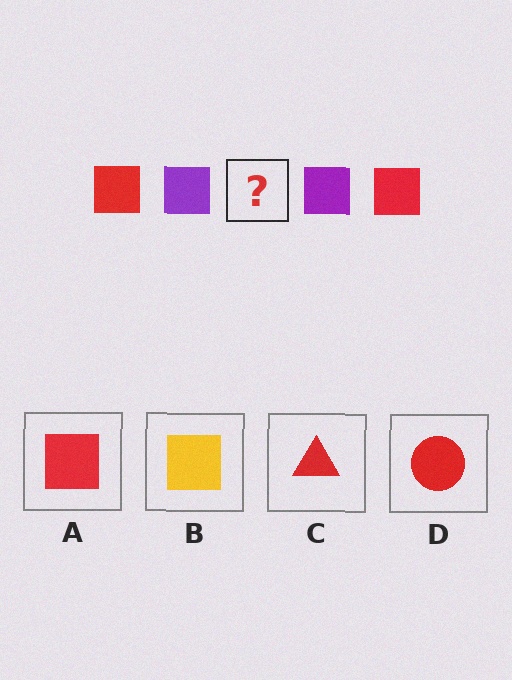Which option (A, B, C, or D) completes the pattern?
A.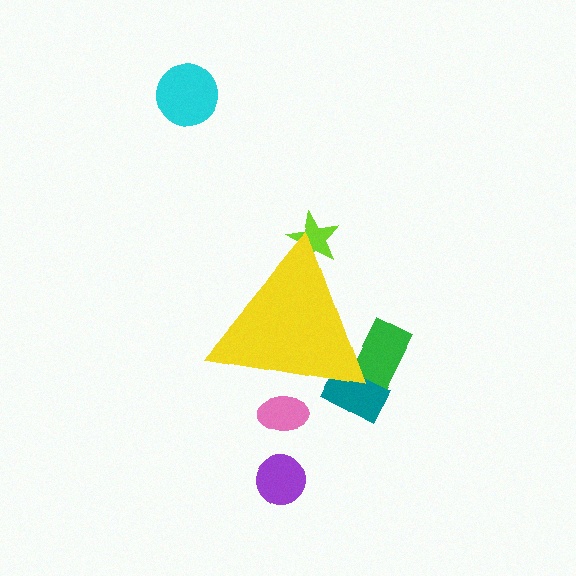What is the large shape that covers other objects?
A yellow triangle.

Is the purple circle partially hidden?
No, the purple circle is fully visible.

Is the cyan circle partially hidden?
No, the cyan circle is fully visible.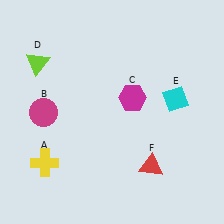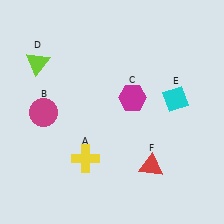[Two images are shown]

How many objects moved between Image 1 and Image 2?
1 object moved between the two images.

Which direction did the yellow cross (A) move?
The yellow cross (A) moved right.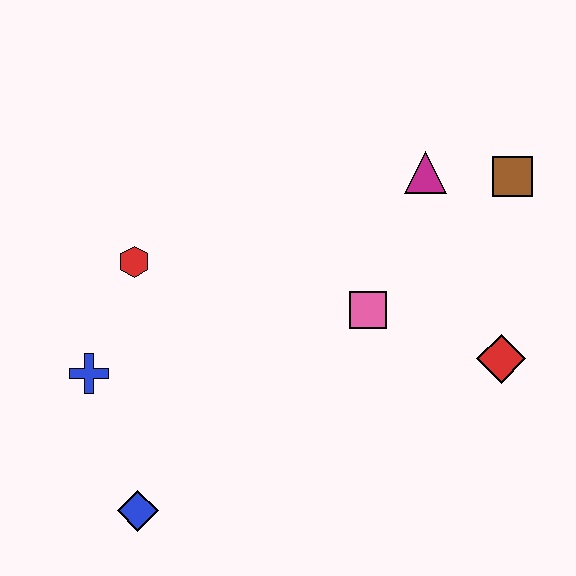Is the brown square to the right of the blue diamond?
Yes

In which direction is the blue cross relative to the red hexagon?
The blue cross is below the red hexagon.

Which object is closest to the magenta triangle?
The brown square is closest to the magenta triangle.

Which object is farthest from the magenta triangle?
The blue diamond is farthest from the magenta triangle.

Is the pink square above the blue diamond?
Yes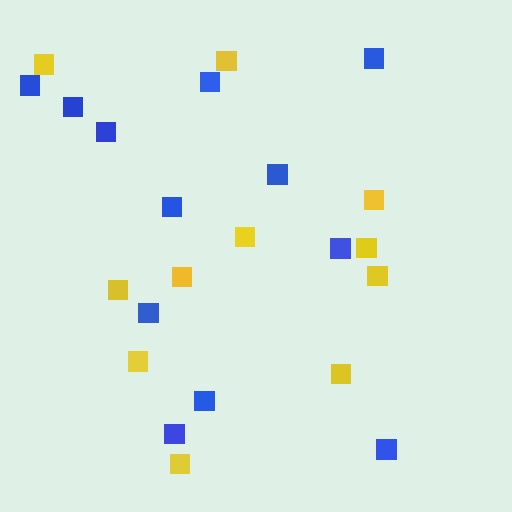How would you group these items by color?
There are 2 groups: one group of blue squares (12) and one group of yellow squares (11).